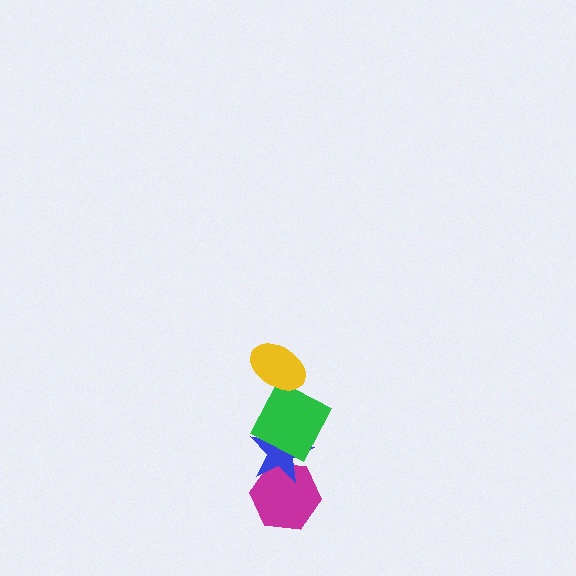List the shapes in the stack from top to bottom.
From top to bottom: the yellow ellipse, the green square, the blue star, the magenta hexagon.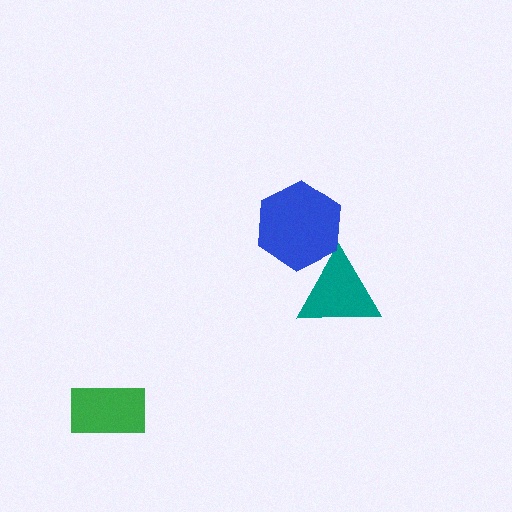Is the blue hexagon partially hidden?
No, no other shape covers it.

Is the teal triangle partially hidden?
Yes, it is partially covered by another shape.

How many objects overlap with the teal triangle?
1 object overlaps with the teal triangle.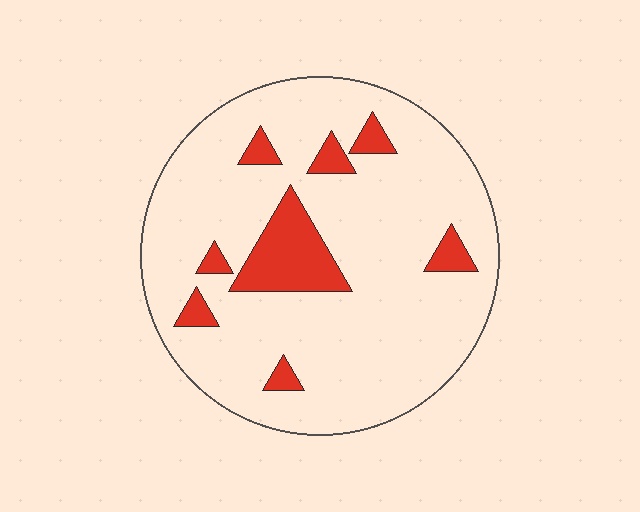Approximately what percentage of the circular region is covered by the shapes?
Approximately 15%.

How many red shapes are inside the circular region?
8.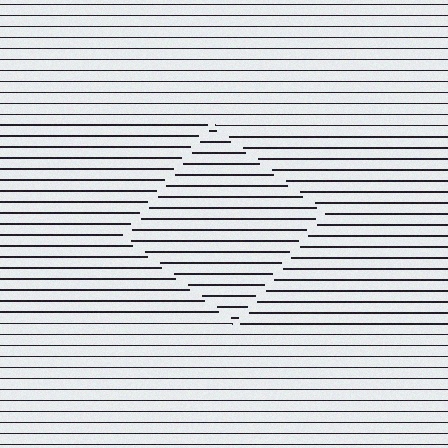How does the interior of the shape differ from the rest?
The interior of the shape contains the same grating, shifted by half a period — the contour is defined by the phase discontinuity where line-ends from the inner and outer gratings abut.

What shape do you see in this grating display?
An illusory square. The interior of the shape contains the same grating, shifted by half a period — the contour is defined by the phase discontinuity where line-ends from the inner and outer gratings abut.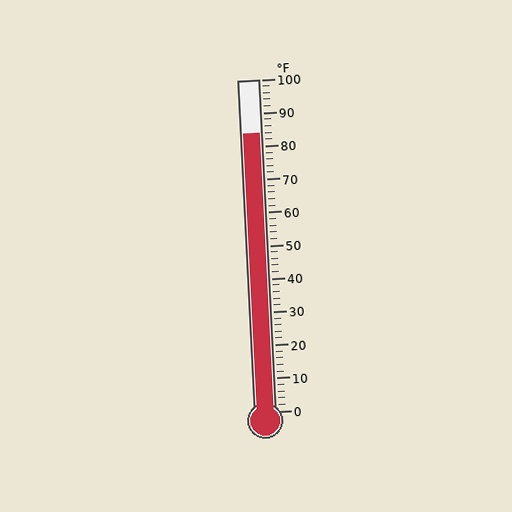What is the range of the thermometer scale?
The thermometer scale ranges from 0°F to 100°F.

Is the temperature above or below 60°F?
The temperature is above 60°F.